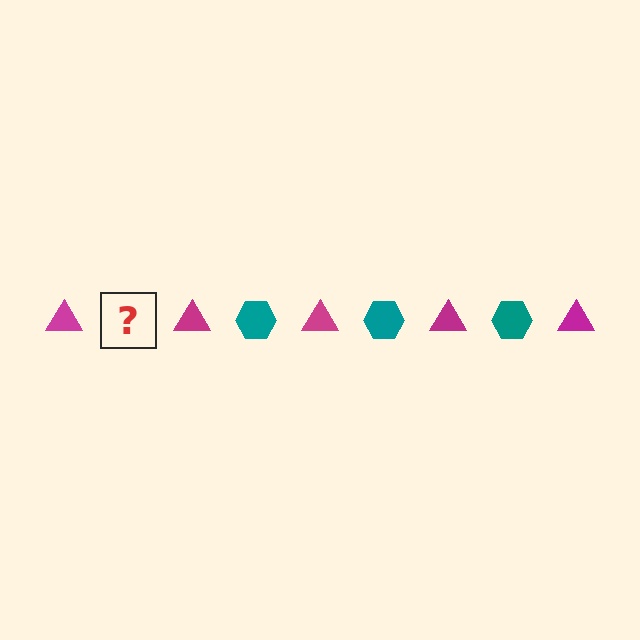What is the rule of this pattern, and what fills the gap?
The rule is that the pattern alternates between magenta triangle and teal hexagon. The gap should be filled with a teal hexagon.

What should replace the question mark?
The question mark should be replaced with a teal hexagon.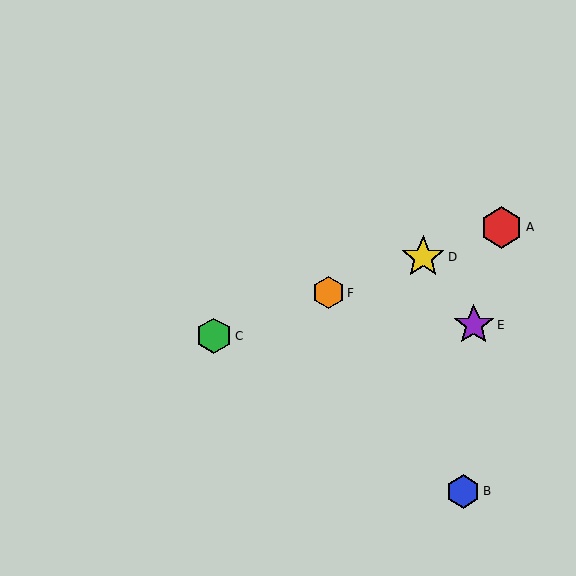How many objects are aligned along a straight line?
4 objects (A, C, D, F) are aligned along a straight line.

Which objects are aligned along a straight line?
Objects A, C, D, F are aligned along a straight line.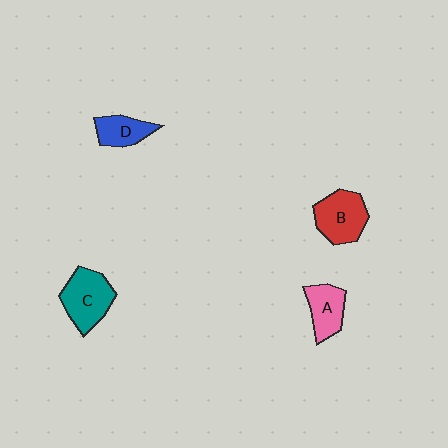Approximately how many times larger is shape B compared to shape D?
Approximately 1.5 times.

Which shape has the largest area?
Shape C (teal).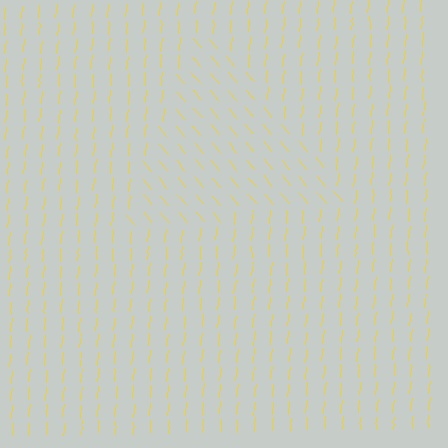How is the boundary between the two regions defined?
The boundary is defined purely by a change in line orientation (approximately 45 degrees difference). All lines are the same color and thickness.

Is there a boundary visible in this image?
Yes, there is a texture boundary formed by a change in line orientation.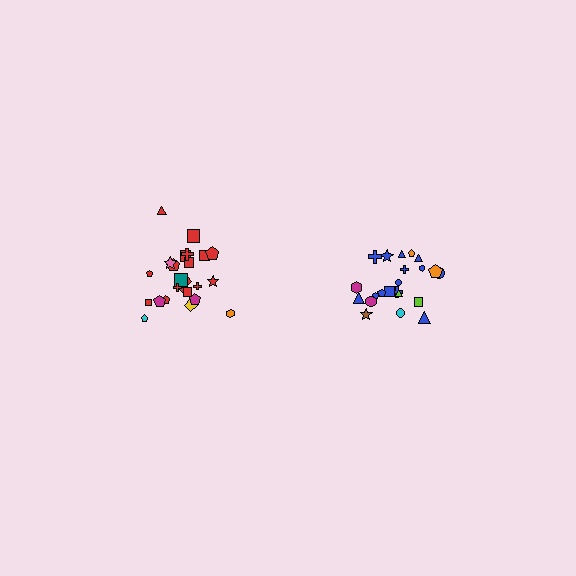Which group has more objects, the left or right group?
The left group.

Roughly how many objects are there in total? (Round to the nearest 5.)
Roughly 45 objects in total.